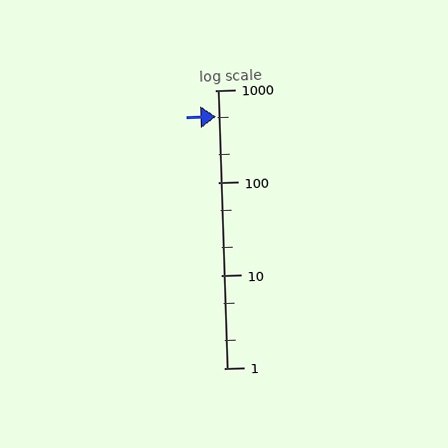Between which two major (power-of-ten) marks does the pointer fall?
The pointer is between 100 and 1000.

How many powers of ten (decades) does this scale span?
The scale spans 3 decades, from 1 to 1000.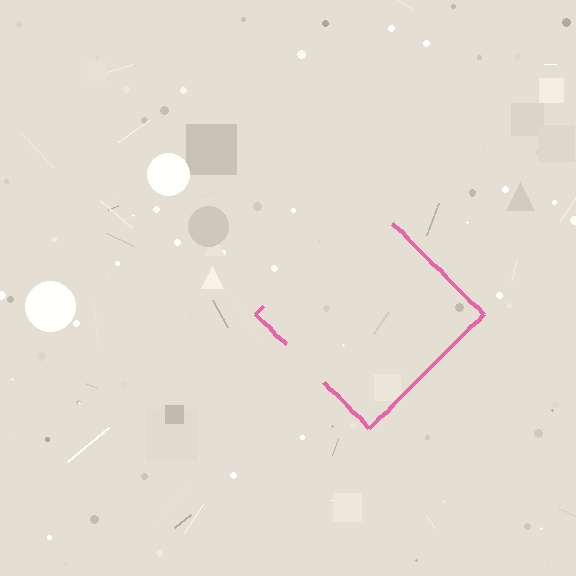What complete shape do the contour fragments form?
The contour fragments form a diamond.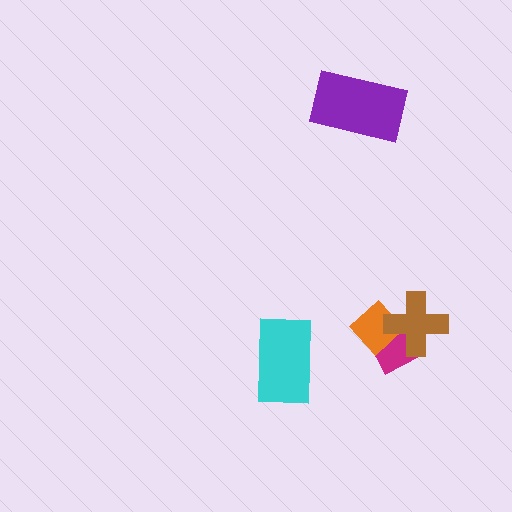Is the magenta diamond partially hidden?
Yes, it is partially covered by another shape.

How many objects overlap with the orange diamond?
2 objects overlap with the orange diamond.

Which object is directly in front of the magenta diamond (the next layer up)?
The orange diamond is directly in front of the magenta diamond.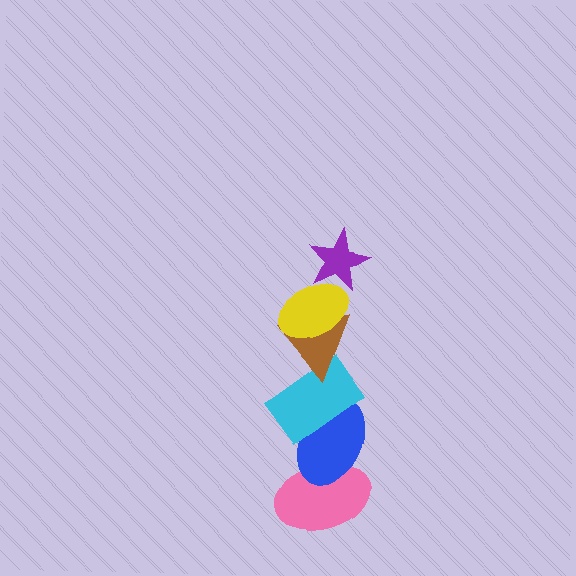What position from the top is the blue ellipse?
The blue ellipse is 5th from the top.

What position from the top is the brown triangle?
The brown triangle is 3rd from the top.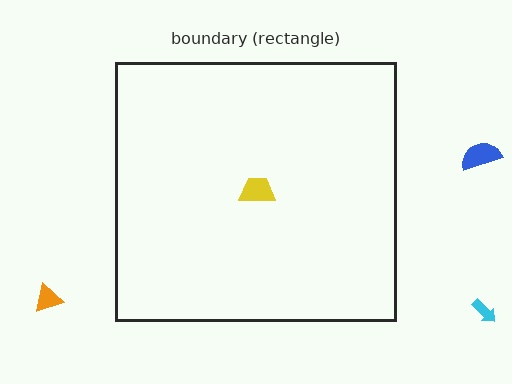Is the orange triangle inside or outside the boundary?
Outside.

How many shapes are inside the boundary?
1 inside, 3 outside.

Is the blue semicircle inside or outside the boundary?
Outside.